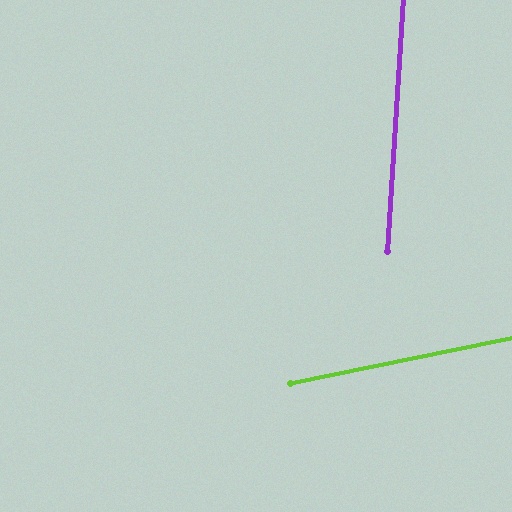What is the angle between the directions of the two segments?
Approximately 75 degrees.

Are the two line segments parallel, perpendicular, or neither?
Neither parallel nor perpendicular — they differ by about 75°.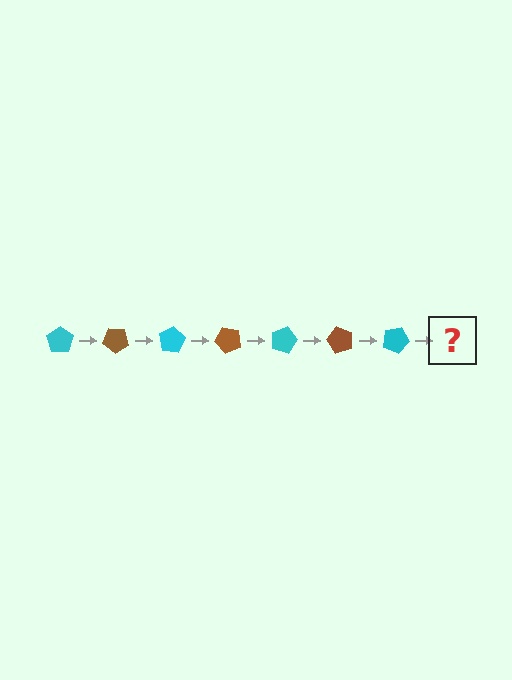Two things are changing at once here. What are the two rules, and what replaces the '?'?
The two rules are that it rotates 40 degrees each step and the color cycles through cyan and brown. The '?' should be a brown pentagon, rotated 280 degrees from the start.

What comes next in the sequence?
The next element should be a brown pentagon, rotated 280 degrees from the start.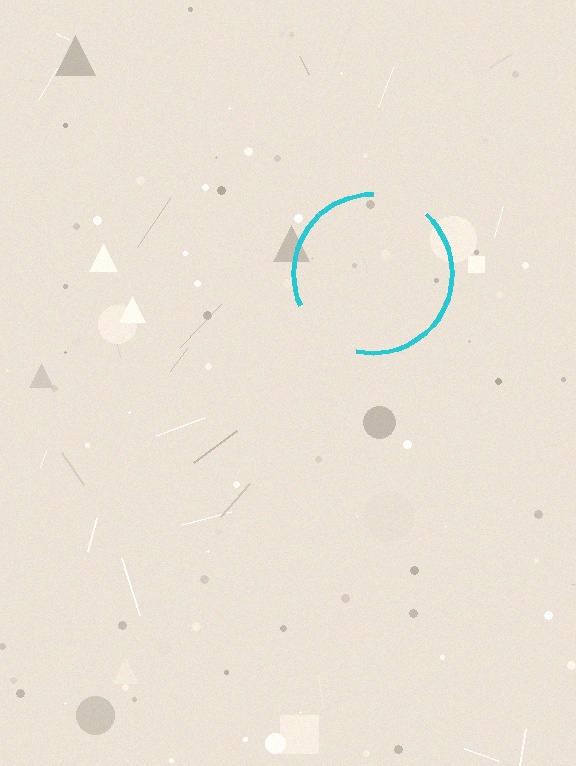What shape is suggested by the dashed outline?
The dashed outline suggests a circle.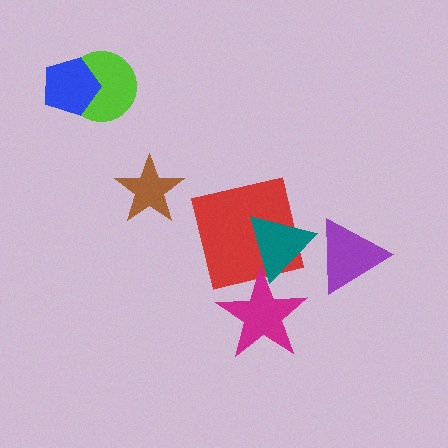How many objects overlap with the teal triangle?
3 objects overlap with the teal triangle.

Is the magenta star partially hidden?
Yes, it is partially covered by another shape.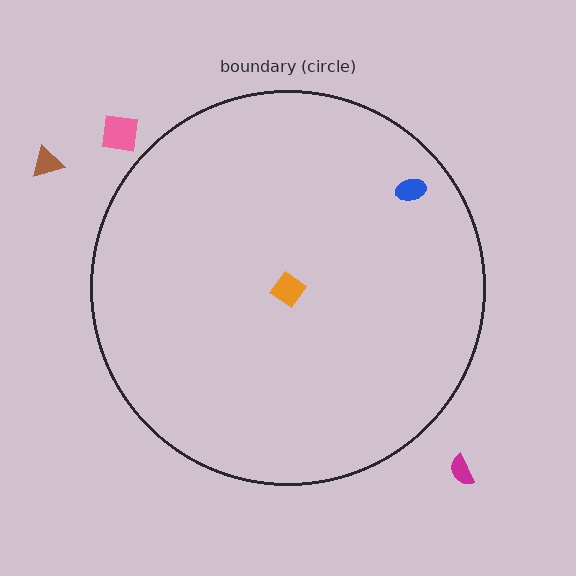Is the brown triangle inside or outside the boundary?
Outside.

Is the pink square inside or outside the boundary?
Outside.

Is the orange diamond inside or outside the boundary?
Inside.